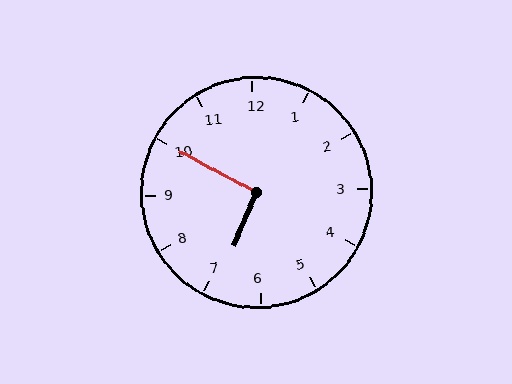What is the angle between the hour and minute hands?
Approximately 95 degrees.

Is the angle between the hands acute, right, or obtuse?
It is right.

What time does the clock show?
6:50.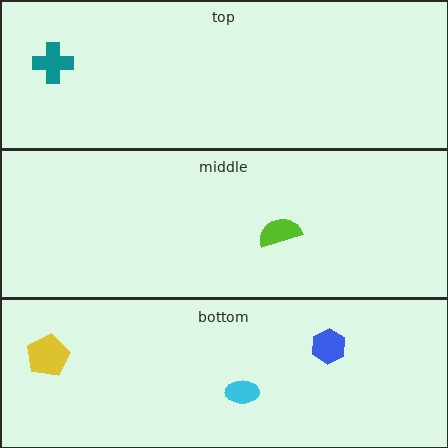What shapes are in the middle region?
The lime semicircle.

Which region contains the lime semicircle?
The middle region.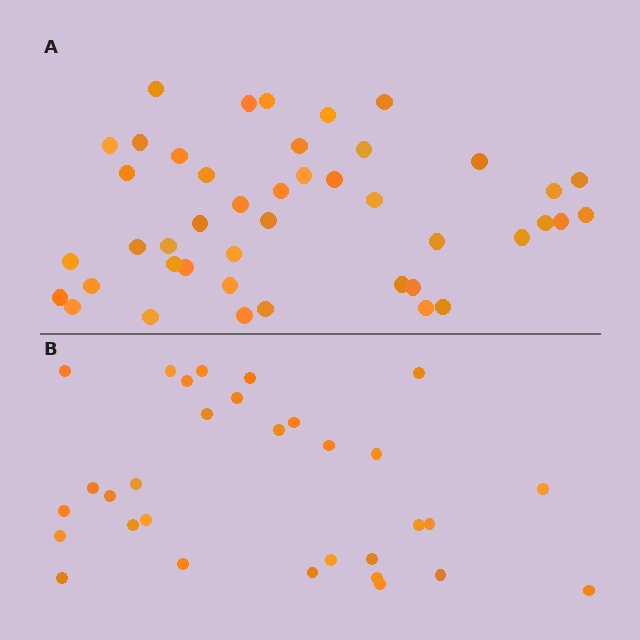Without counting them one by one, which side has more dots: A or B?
Region A (the top region) has more dots.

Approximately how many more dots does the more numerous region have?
Region A has approximately 15 more dots than region B.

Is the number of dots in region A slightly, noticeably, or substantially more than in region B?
Region A has noticeably more, but not dramatically so. The ratio is roughly 1.4 to 1.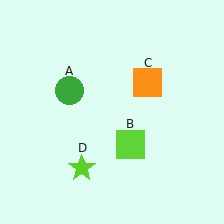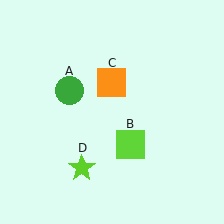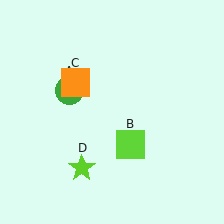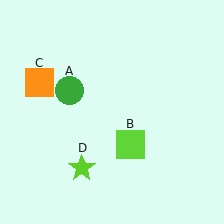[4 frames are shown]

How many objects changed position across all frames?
1 object changed position: orange square (object C).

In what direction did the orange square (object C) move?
The orange square (object C) moved left.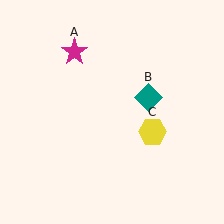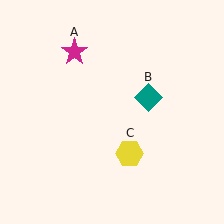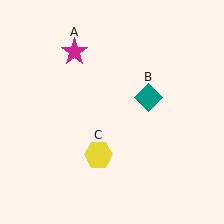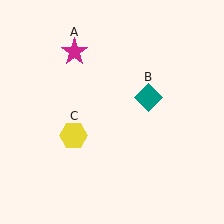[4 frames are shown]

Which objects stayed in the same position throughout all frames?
Magenta star (object A) and teal diamond (object B) remained stationary.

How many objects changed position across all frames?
1 object changed position: yellow hexagon (object C).